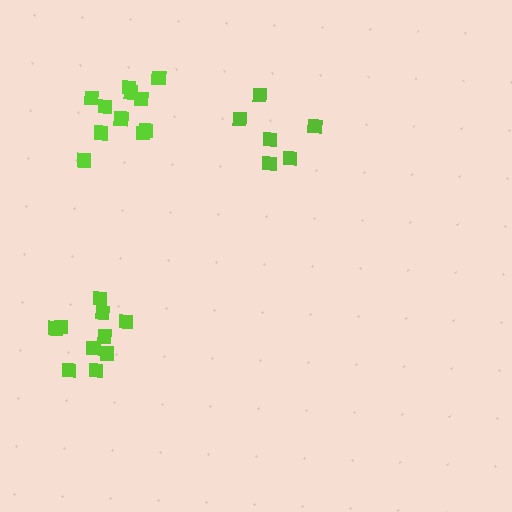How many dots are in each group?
Group 1: 11 dots, Group 2: 10 dots, Group 3: 6 dots (27 total).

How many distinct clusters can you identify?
There are 3 distinct clusters.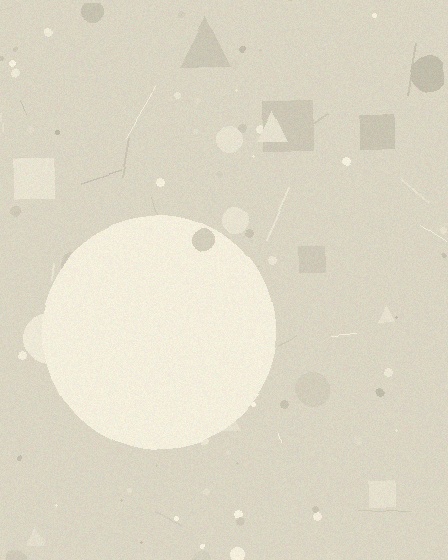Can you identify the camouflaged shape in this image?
The camouflaged shape is a circle.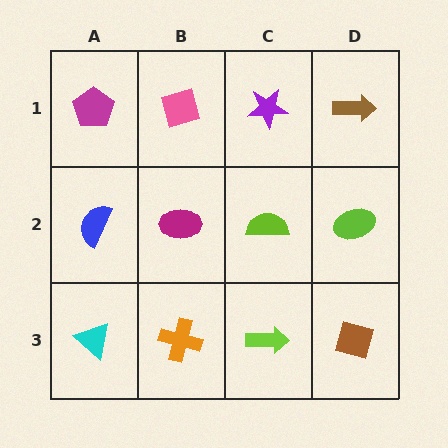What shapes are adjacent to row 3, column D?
A lime ellipse (row 2, column D), a lime arrow (row 3, column C).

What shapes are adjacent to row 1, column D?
A lime ellipse (row 2, column D), a purple star (row 1, column C).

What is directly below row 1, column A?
A blue semicircle.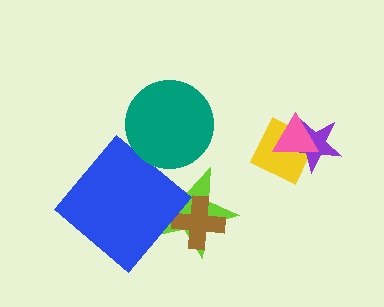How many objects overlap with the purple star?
2 objects overlap with the purple star.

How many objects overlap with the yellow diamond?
2 objects overlap with the yellow diamond.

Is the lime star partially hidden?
Yes, it is partially covered by another shape.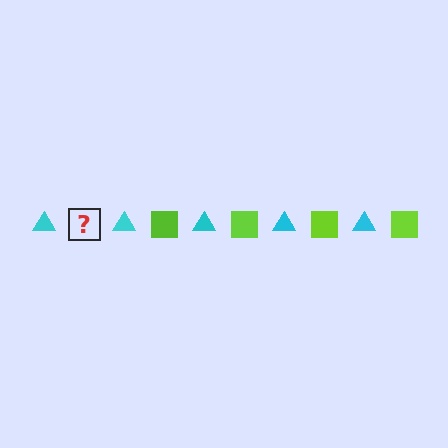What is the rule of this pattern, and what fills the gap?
The rule is that the pattern alternates between cyan triangle and lime square. The gap should be filled with a lime square.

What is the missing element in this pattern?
The missing element is a lime square.